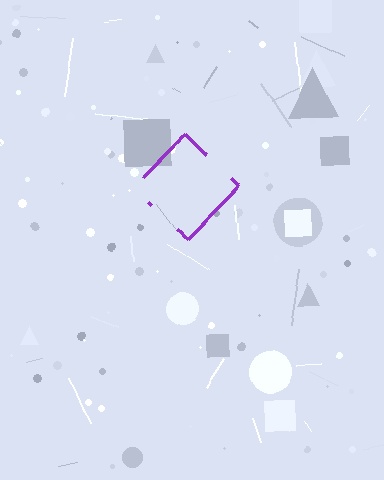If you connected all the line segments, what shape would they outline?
They would outline a diamond.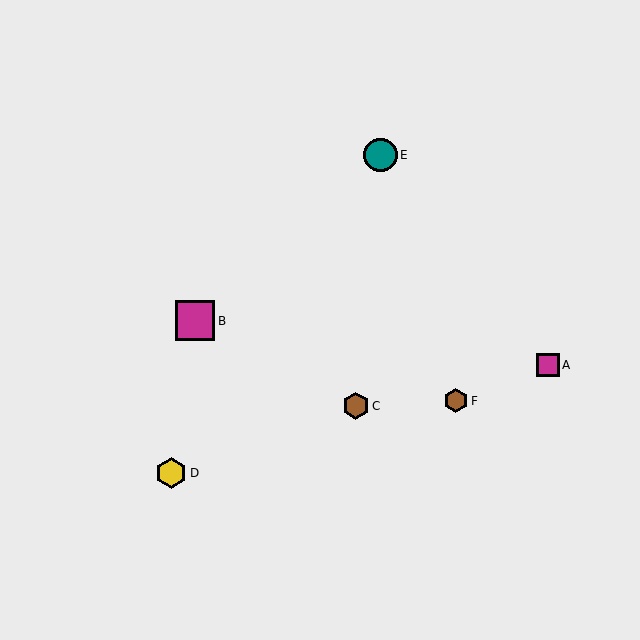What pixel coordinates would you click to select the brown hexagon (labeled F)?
Click at (456, 401) to select the brown hexagon F.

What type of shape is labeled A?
Shape A is a magenta square.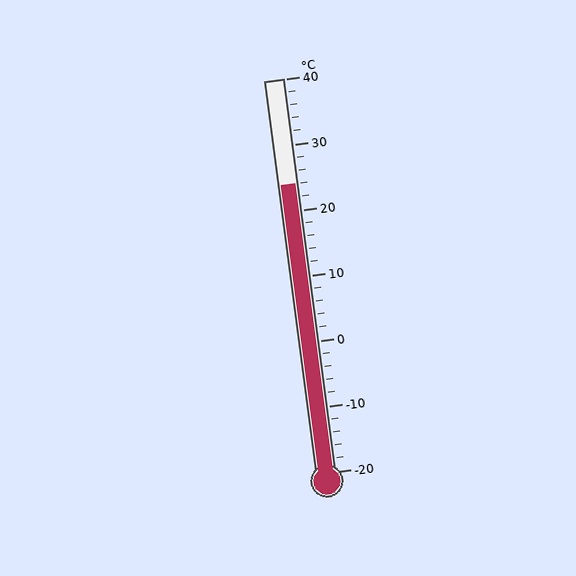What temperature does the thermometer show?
The thermometer shows approximately 24°C.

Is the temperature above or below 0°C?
The temperature is above 0°C.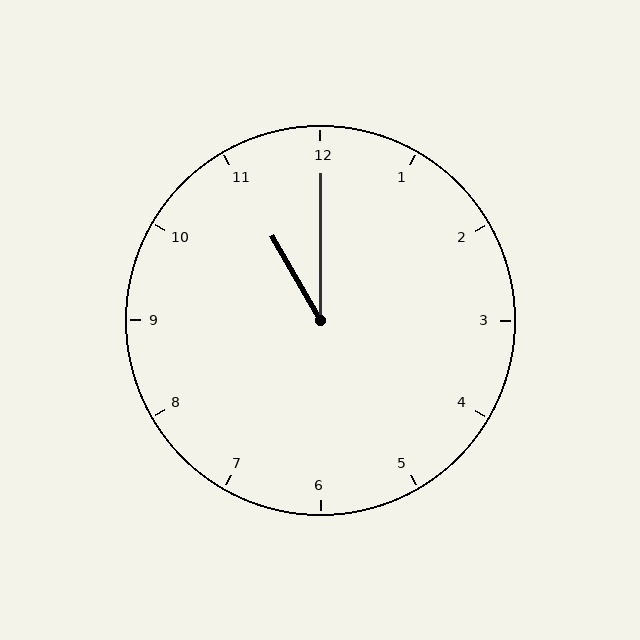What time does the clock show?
11:00.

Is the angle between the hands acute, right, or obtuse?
It is acute.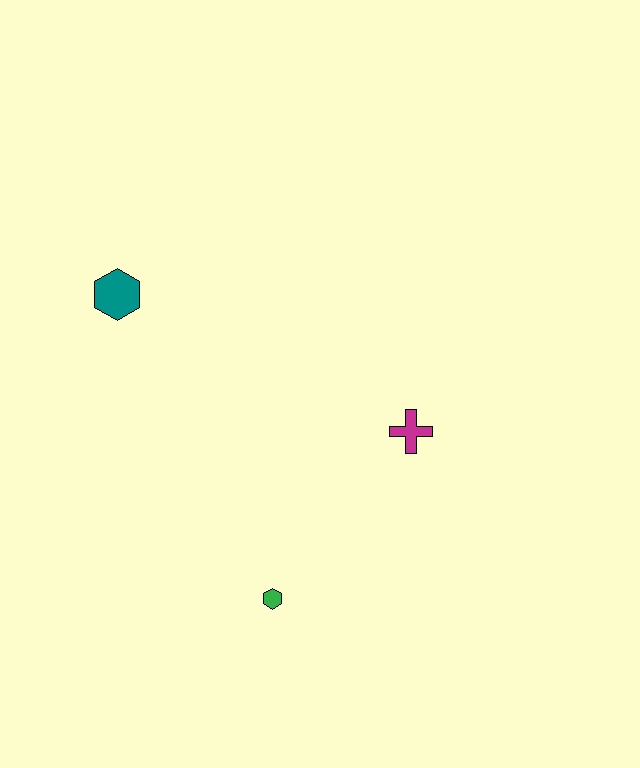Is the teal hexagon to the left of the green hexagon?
Yes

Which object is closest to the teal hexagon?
The magenta cross is closest to the teal hexagon.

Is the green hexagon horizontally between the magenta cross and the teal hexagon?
Yes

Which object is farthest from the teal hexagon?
The green hexagon is farthest from the teal hexagon.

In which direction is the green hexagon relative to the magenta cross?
The green hexagon is below the magenta cross.